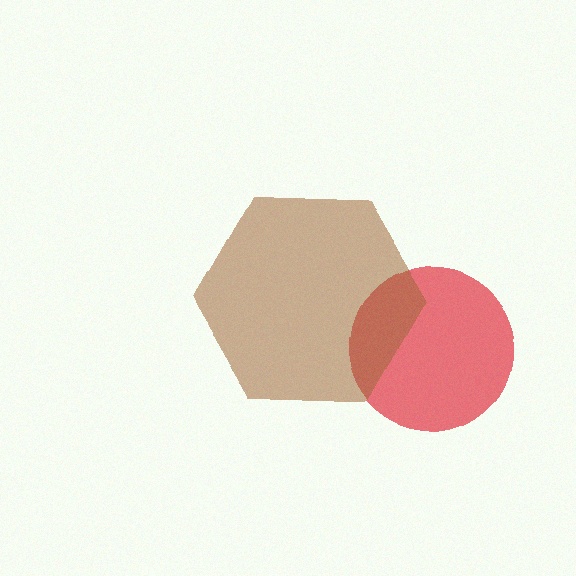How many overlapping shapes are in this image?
There are 2 overlapping shapes in the image.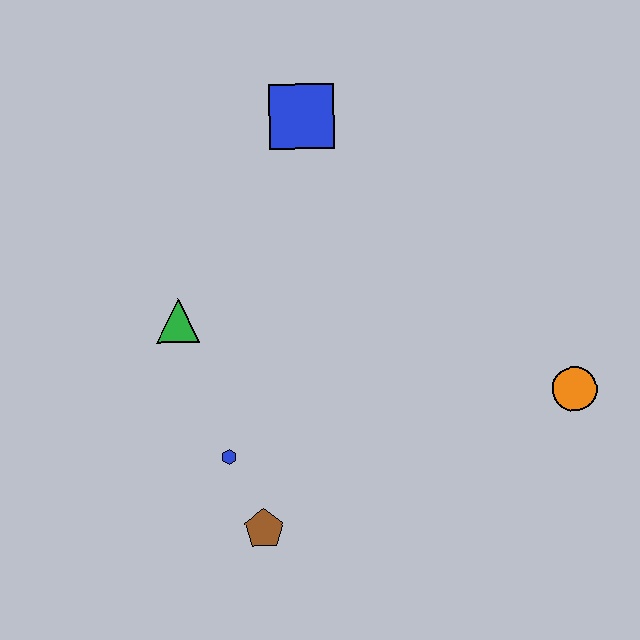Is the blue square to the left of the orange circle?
Yes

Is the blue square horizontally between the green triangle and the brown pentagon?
No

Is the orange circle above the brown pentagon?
Yes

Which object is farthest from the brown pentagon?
The blue square is farthest from the brown pentagon.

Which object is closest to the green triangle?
The blue hexagon is closest to the green triangle.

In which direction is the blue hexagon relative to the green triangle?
The blue hexagon is below the green triangle.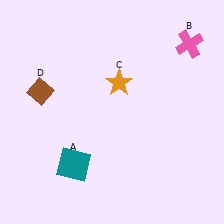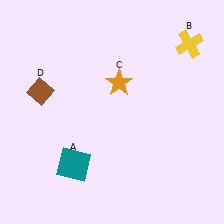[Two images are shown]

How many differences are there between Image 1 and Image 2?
There is 1 difference between the two images.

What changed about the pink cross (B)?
In Image 1, B is pink. In Image 2, it changed to yellow.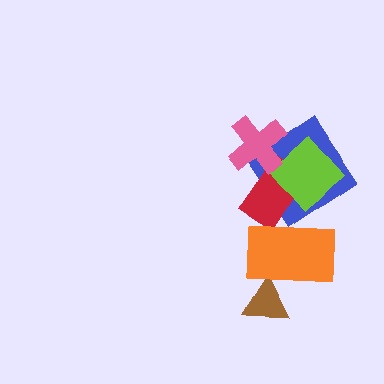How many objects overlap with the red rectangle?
4 objects overlap with the red rectangle.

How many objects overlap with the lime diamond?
3 objects overlap with the lime diamond.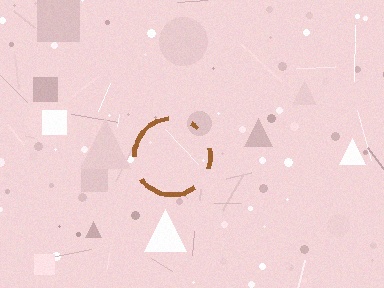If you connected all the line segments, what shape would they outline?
They would outline a circle.